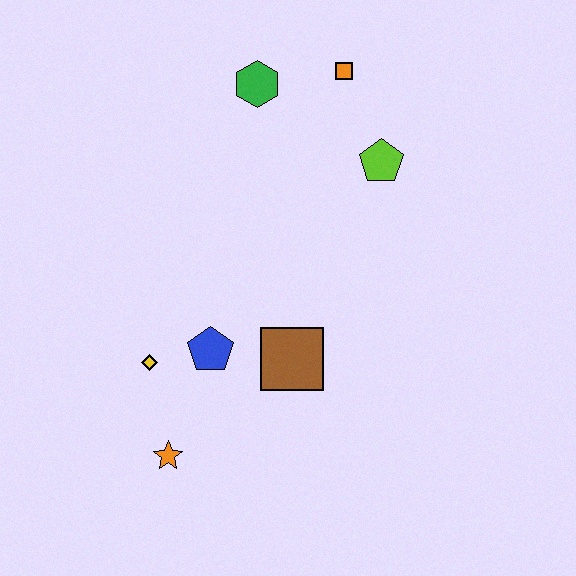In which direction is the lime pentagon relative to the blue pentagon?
The lime pentagon is above the blue pentagon.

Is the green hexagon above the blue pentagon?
Yes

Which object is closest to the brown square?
The blue pentagon is closest to the brown square.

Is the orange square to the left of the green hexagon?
No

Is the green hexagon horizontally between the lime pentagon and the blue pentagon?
Yes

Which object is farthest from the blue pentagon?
The orange square is farthest from the blue pentagon.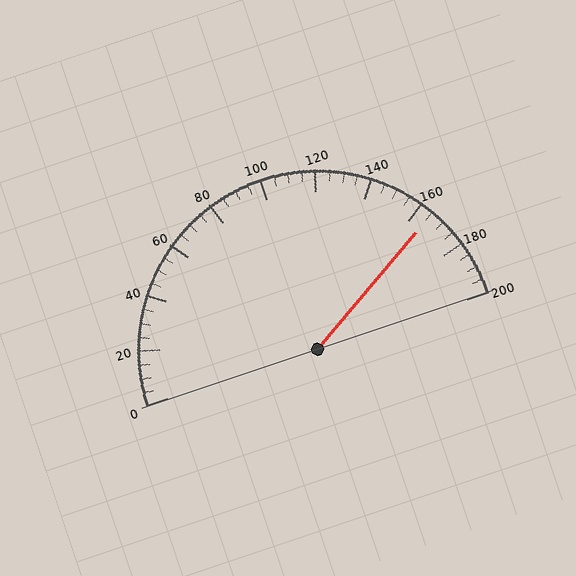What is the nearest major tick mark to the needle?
The nearest major tick mark is 160.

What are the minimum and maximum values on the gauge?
The gauge ranges from 0 to 200.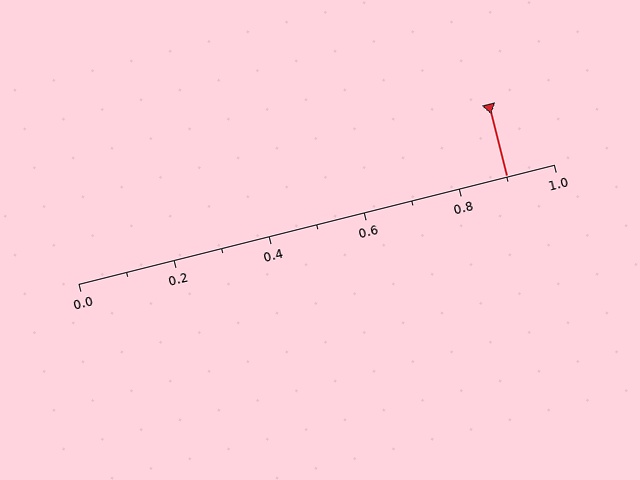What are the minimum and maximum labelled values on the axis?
The axis runs from 0.0 to 1.0.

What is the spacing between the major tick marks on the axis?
The major ticks are spaced 0.2 apart.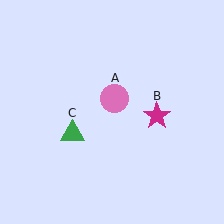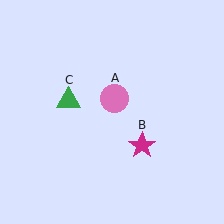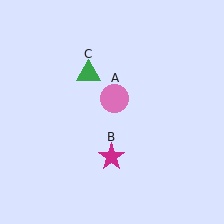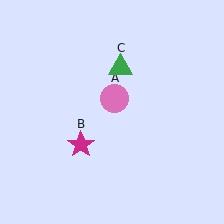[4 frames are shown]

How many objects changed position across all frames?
2 objects changed position: magenta star (object B), green triangle (object C).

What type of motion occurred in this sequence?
The magenta star (object B), green triangle (object C) rotated clockwise around the center of the scene.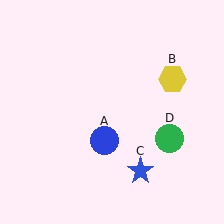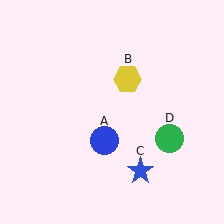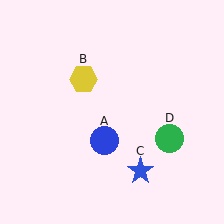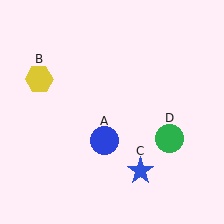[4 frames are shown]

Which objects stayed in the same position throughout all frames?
Blue circle (object A) and blue star (object C) and green circle (object D) remained stationary.